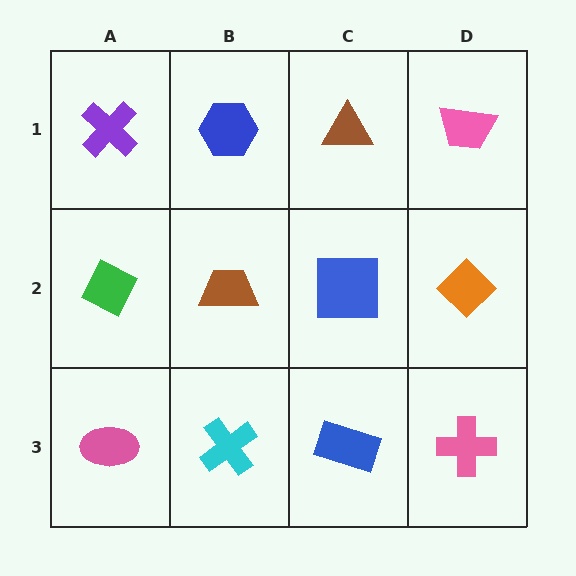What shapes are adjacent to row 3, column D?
An orange diamond (row 2, column D), a blue rectangle (row 3, column C).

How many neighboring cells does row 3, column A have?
2.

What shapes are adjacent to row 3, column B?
A brown trapezoid (row 2, column B), a pink ellipse (row 3, column A), a blue rectangle (row 3, column C).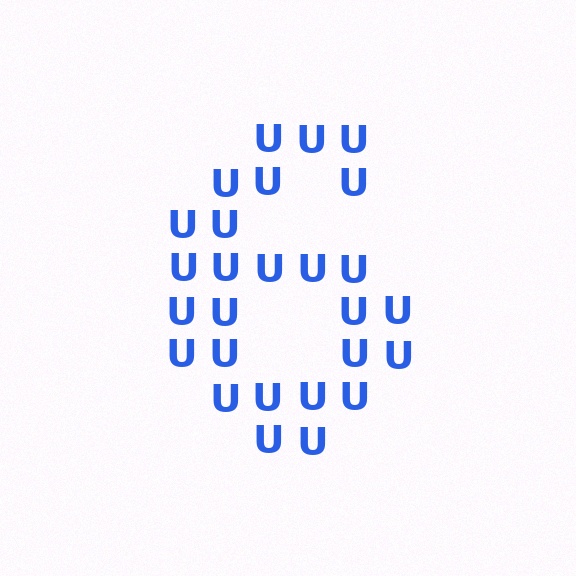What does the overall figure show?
The overall figure shows the digit 6.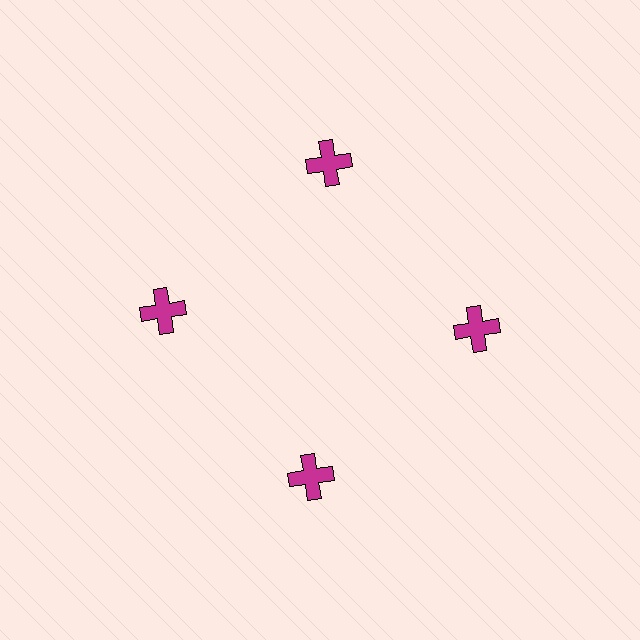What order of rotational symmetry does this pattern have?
This pattern has 4-fold rotational symmetry.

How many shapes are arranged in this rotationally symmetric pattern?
There are 4 shapes, arranged in 4 groups of 1.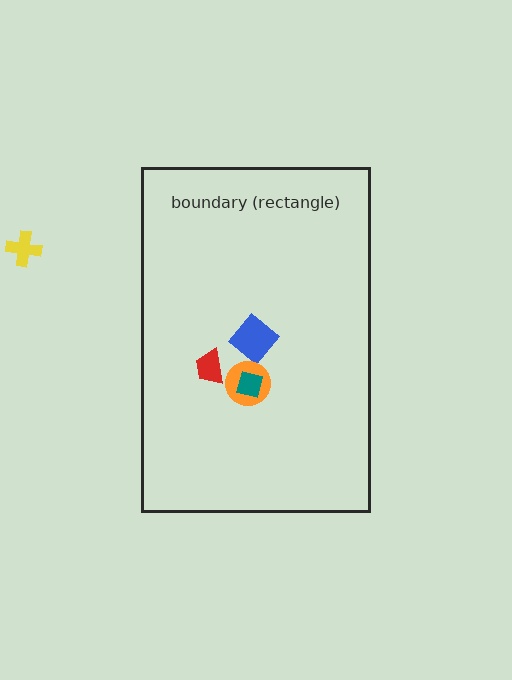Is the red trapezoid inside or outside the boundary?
Inside.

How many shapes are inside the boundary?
4 inside, 1 outside.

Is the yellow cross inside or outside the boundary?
Outside.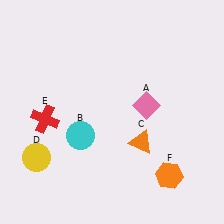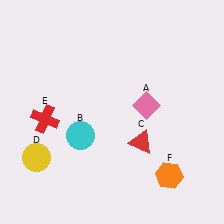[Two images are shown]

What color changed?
The triangle (C) changed from orange in Image 1 to red in Image 2.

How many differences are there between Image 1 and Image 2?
There is 1 difference between the two images.